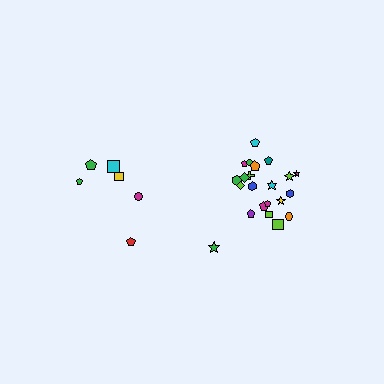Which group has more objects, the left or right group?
The right group.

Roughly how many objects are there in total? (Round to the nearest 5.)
Roughly 30 objects in total.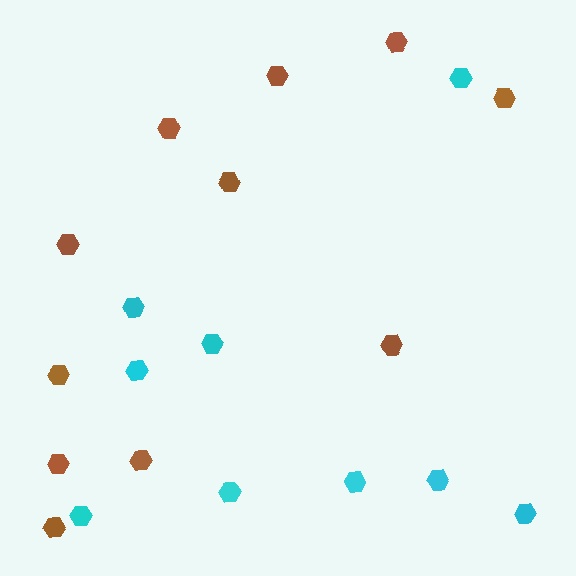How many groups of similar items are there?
There are 2 groups: one group of brown hexagons (11) and one group of cyan hexagons (9).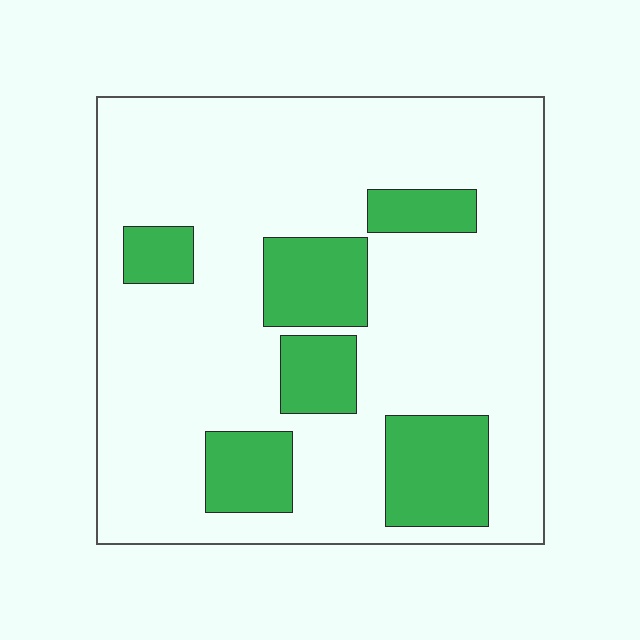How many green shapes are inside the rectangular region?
6.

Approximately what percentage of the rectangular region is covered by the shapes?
Approximately 20%.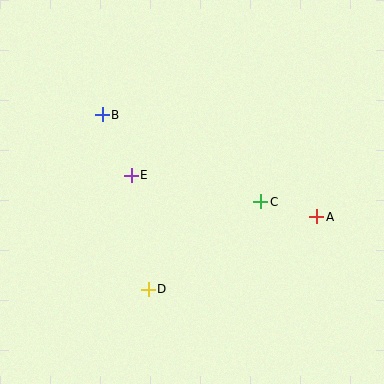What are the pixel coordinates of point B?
Point B is at (102, 115).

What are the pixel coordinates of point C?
Point C is at (261, 202).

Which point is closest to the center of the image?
Point E at (131, 175) is closest to the center.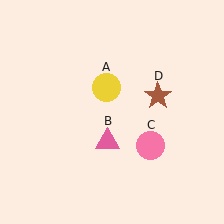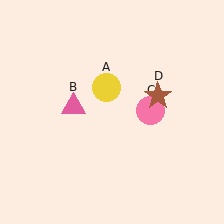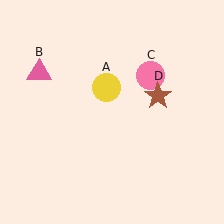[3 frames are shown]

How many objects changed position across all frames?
2 objects changed position: pink triangle (object B), pink circle (object C).